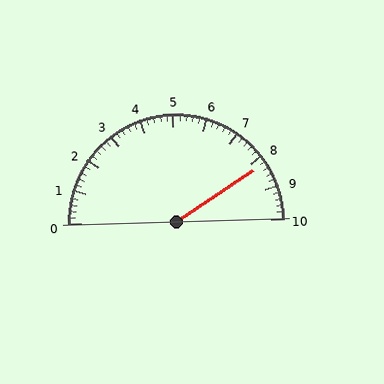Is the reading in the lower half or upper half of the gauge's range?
The reading is in the upper half of the range (0 to 10).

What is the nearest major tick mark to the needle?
The nearest major tick mark is 8.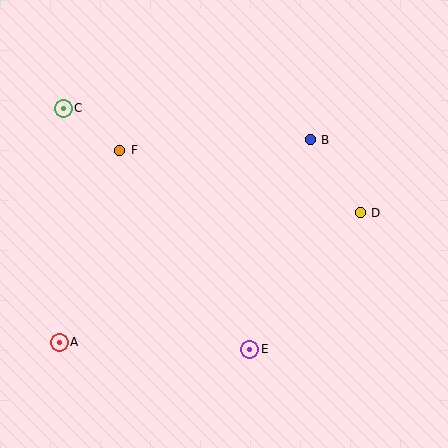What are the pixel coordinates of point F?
Point F is at (120, 150).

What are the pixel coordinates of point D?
Point D is at (360, 213).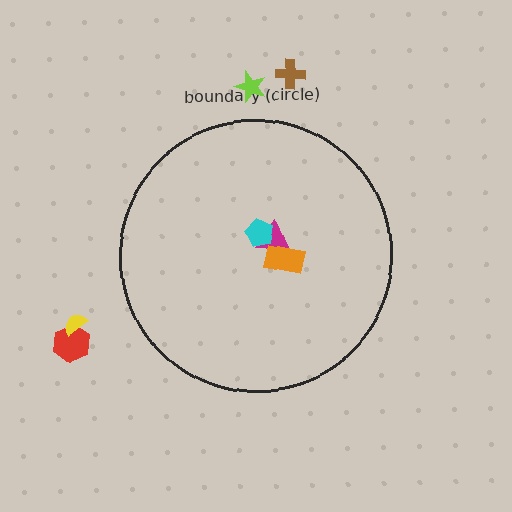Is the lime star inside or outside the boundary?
Outside.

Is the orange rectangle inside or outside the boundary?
Inside.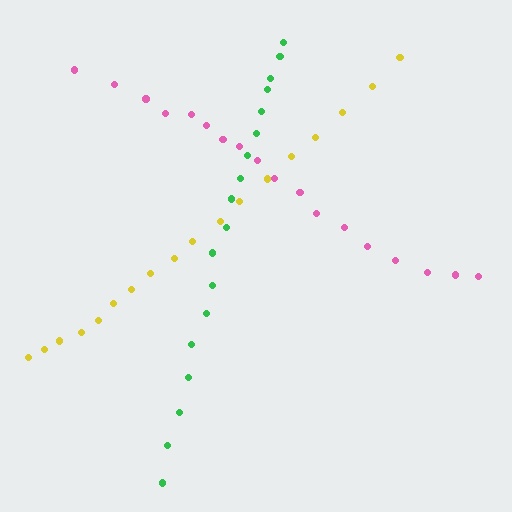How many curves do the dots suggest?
There are 3 distinct paths.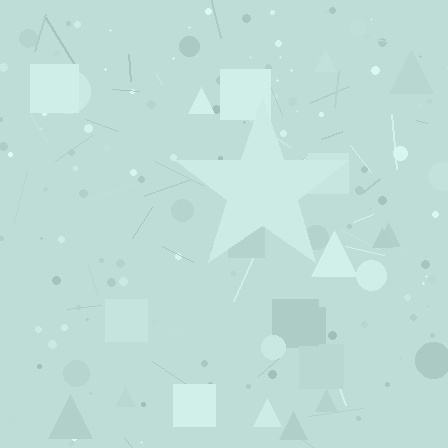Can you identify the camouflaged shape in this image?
The camouflaged shape is a star.